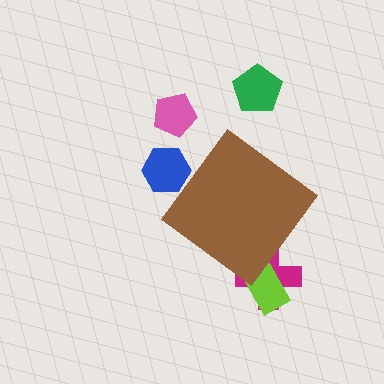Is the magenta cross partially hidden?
Yes, the magenta cross is partially hidden behind the brown diamond.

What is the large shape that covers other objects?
A brown diamond.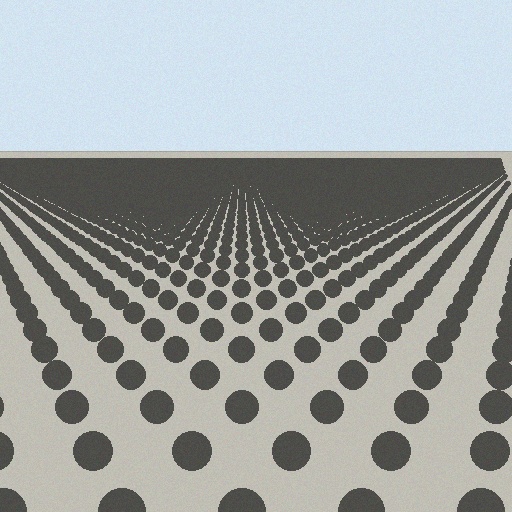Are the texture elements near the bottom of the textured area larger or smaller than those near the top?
Larger. Near the bottom, elements are closer to the viewer and appear at a bigger on-screen size.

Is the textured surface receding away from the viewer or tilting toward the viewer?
The surface is receding away from the viewer. Texture elements get smaller and denser toward the top.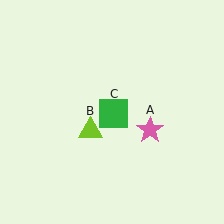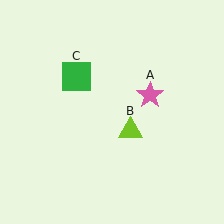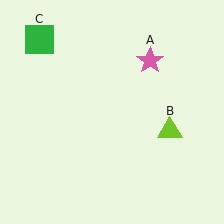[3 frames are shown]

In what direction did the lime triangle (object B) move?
The lime triangle (object B) moved right.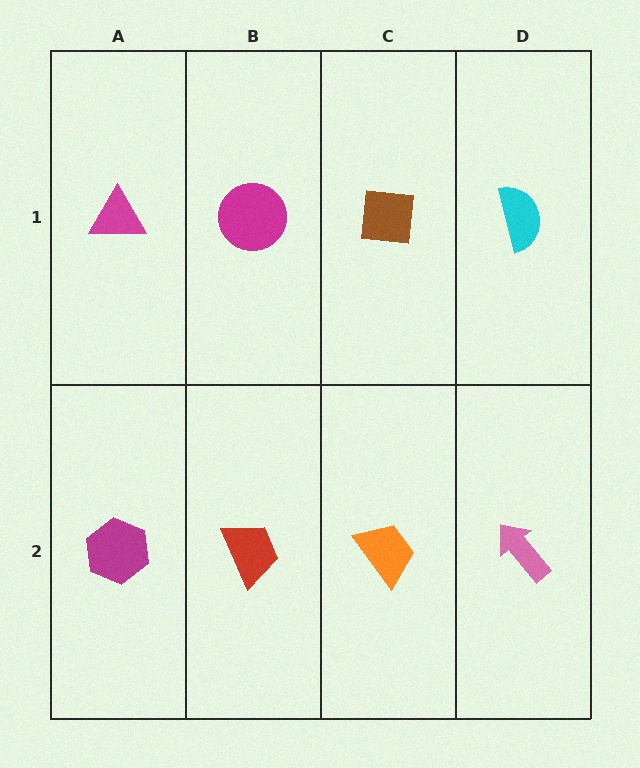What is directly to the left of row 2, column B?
A magenta hexagon.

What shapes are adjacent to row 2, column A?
A magenta triangle (row 1, column A), a red trapezoid (row 2, column B).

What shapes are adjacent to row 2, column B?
A magenta circle (row 1, column B), a magenta hexagon (row 2, column A), an orange trapezoid (row 2, column C).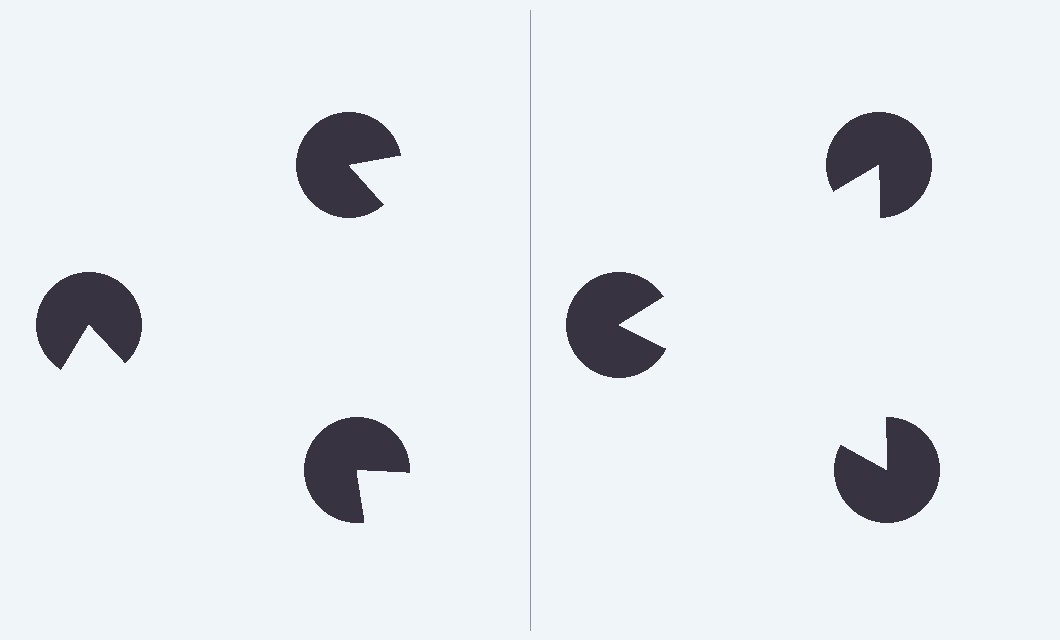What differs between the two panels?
The pac-man discs are positioned identically on both sides; only the wedge orientations differ. On the right they align to a triangle; on the left they are misaligned.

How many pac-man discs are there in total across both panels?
6 — 3 on each side.